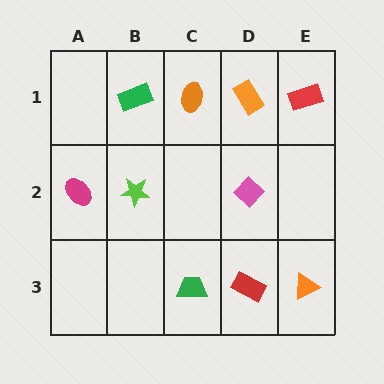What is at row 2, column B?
A lime star.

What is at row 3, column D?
A red rectangle.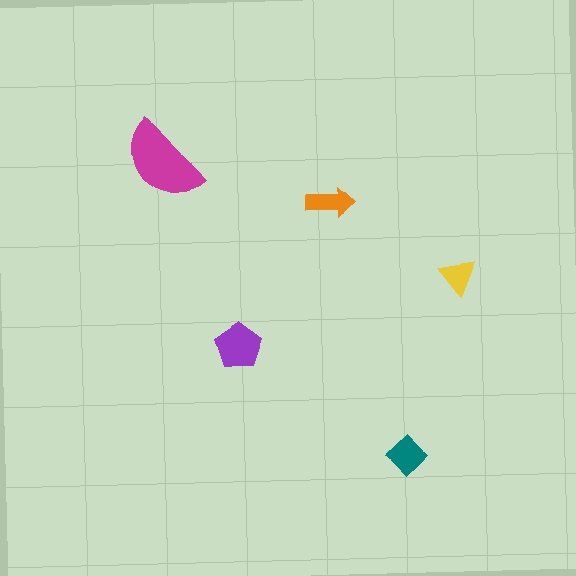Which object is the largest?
The magenta semicircle.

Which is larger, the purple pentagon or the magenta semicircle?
The magenta semicircle.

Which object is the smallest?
The yellow triangle.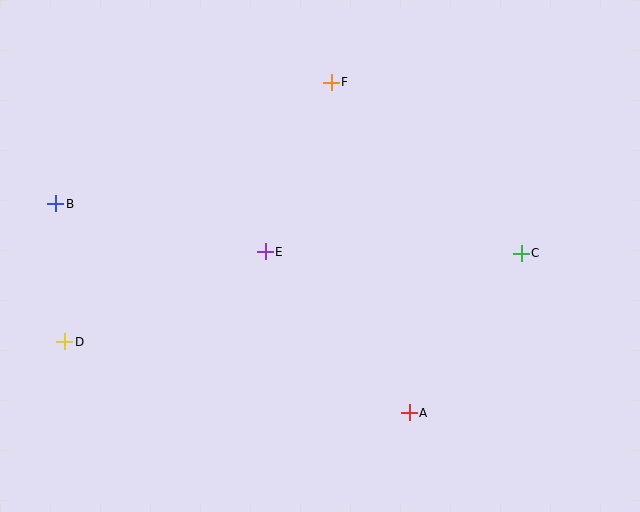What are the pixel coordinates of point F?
Point F is at (331, 82).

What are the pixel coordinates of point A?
Point A is at (409, 413).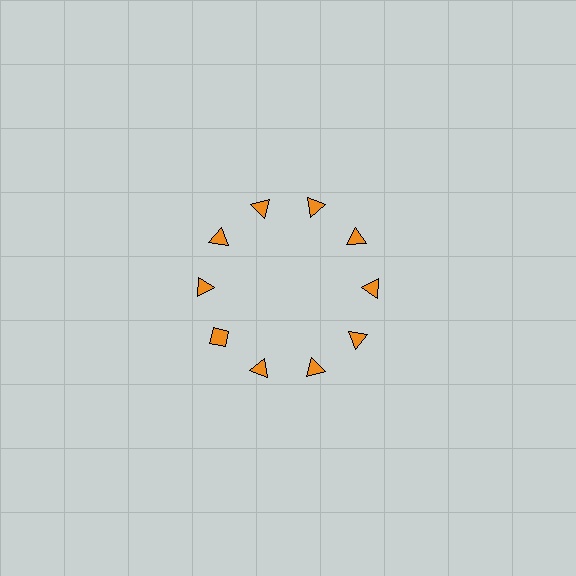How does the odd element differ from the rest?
It has a different shape: diamond instead of triangle.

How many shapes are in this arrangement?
There are 10 shapes arranged in a ring pattern.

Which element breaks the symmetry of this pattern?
The orange diamond at roughly the 8 o'clock position breaks the symmetry. All other shapes are orange triangles.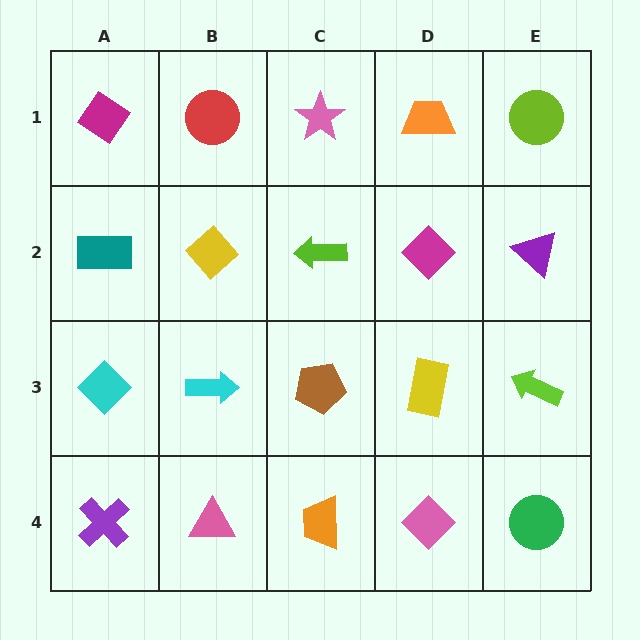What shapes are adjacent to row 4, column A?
A cyan diamond (row 3, column A), a pink triangle (row 4, column B).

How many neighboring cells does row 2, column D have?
4.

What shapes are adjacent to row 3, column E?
A purple triangle (row 2, column E), a green circle (row 4, column E), a yellow rectangle (row 3, column D).